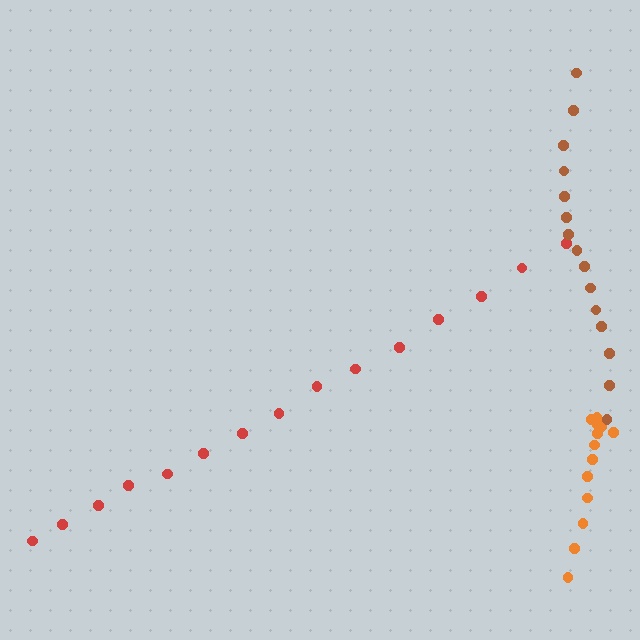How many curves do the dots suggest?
There are 3 distinct paths.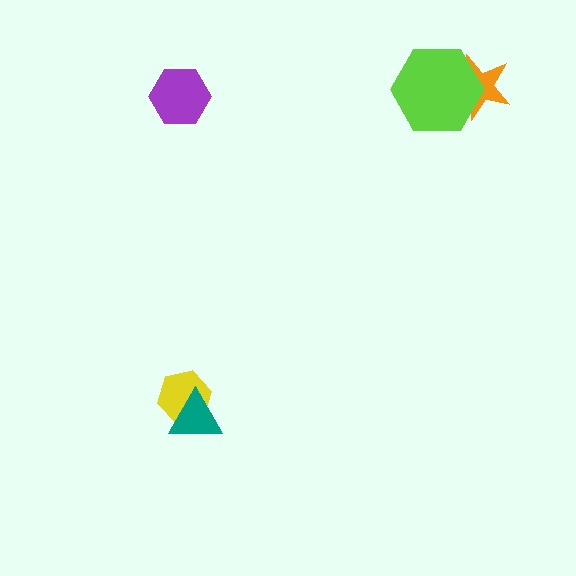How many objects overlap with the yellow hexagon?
1 object overlaps with the yellow hexagon.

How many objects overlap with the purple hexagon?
0 objects overlap with the purple hexagon.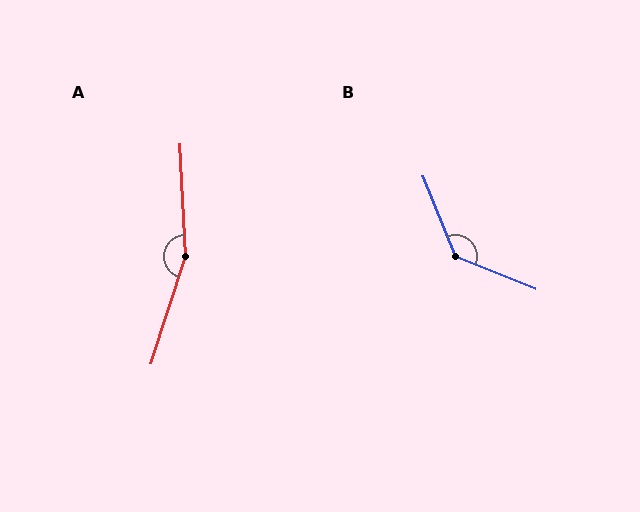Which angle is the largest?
A, at approximately 159 degrees.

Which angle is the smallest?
B, at approximately 134 degrees.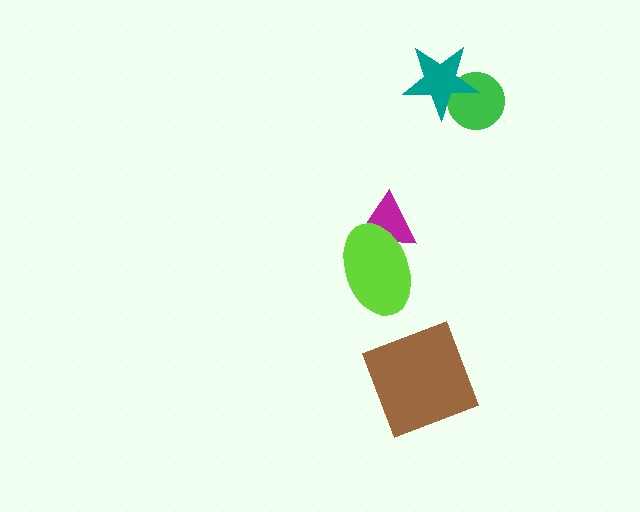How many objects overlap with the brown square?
0 objects overlap with the brown square.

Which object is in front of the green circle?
The teal star is in front of the green circle.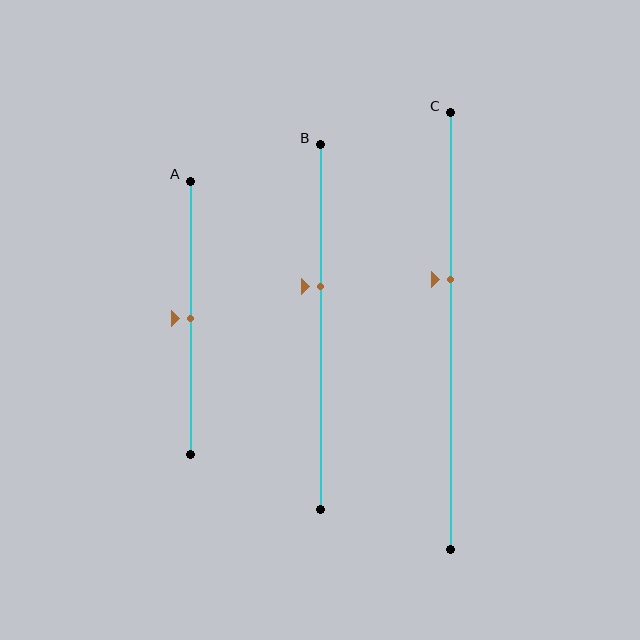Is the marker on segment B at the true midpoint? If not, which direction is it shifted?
No, the marker on segment B is shifted upward by about 11% of the segment length.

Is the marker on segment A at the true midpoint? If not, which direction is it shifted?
Yes, the marker on segment A is at the true midpoint.